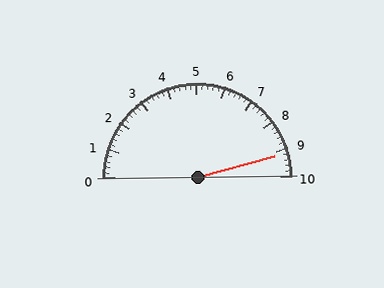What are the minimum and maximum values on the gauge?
The gauge ranges from 0 to 10.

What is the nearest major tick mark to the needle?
The nearest major tick mark is 9.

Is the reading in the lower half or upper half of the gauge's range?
The reading is in the upper half of the range (0 to 10).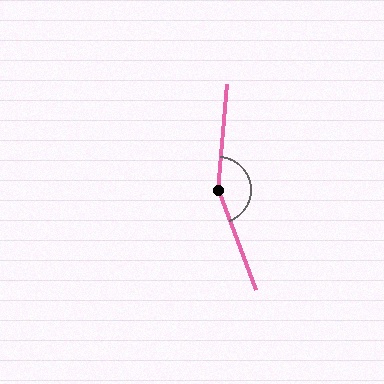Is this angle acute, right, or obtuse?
It is obtuse.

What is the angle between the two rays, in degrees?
Approximately 154 degrees.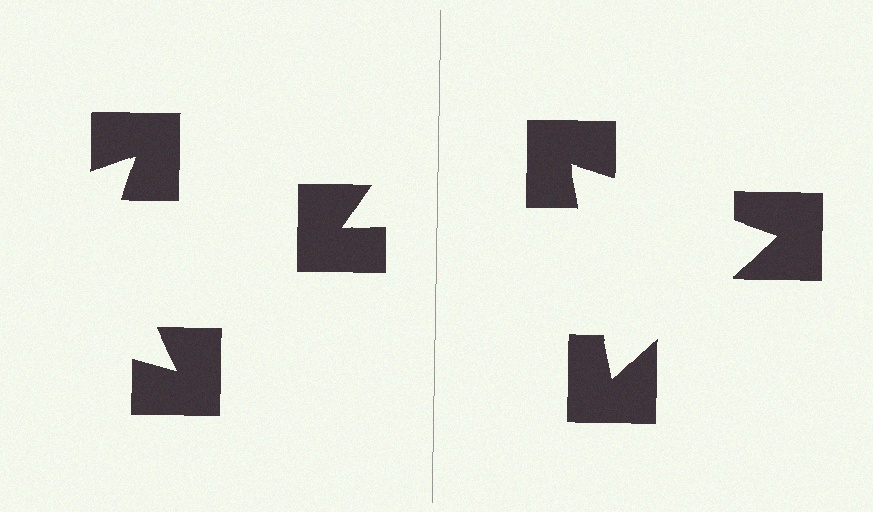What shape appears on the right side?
An illusory triangle.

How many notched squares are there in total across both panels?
6 — 3 on each side.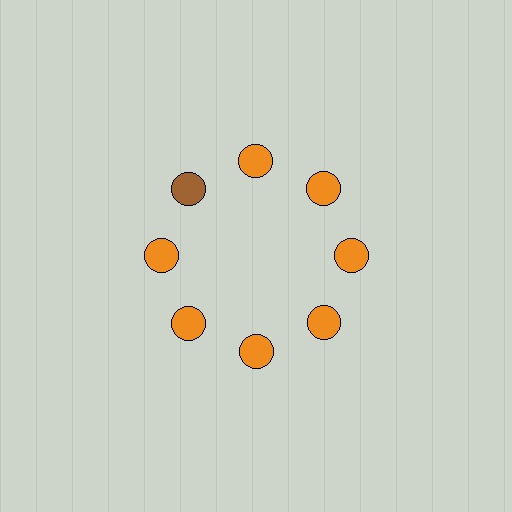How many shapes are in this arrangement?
There are 8 shapes arranged in a ring pattern.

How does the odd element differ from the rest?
It has a different color: brown instead of orange.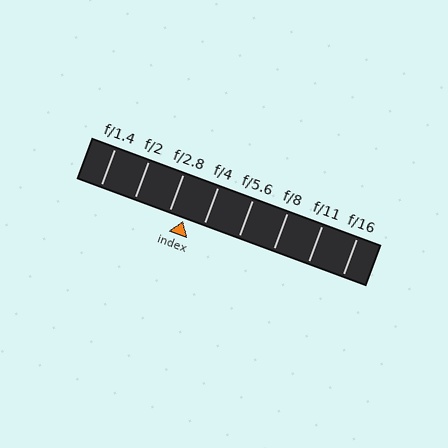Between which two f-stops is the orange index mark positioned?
The index mark is between f/2.8 and f/4.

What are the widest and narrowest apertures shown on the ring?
The widest aperture shown is f/1.4 and the narrowest is f/16.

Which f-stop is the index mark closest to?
The index mark is closest to f/2.8.